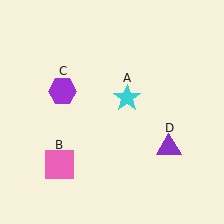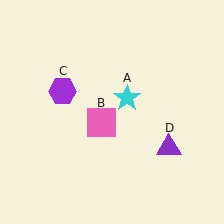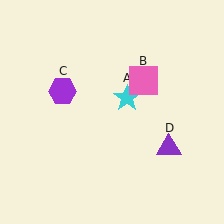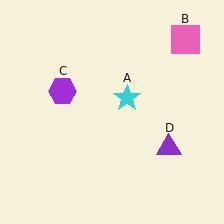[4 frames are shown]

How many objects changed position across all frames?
1 object changed position: pink square (object B).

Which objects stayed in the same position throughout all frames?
Cyan star (object A) and purple hexagon (object C) and purple triangle (object D) remained stationary.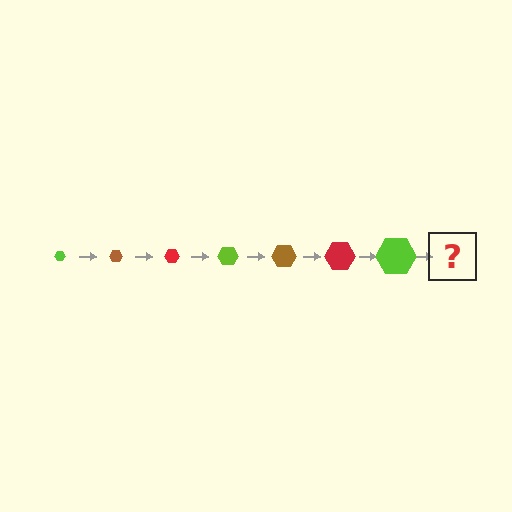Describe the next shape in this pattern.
It should be a brown hexagon, larger than the previous one.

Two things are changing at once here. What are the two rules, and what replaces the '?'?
The two rules are that the hexagon grows larger each step and the color cycles through lime, brown, and red. The '?' should be a brown hexagon, larger than the previous one.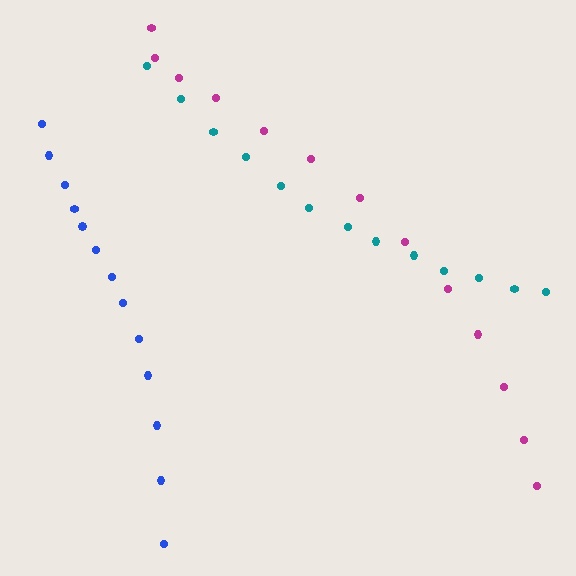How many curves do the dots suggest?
There are 3 distinct paths.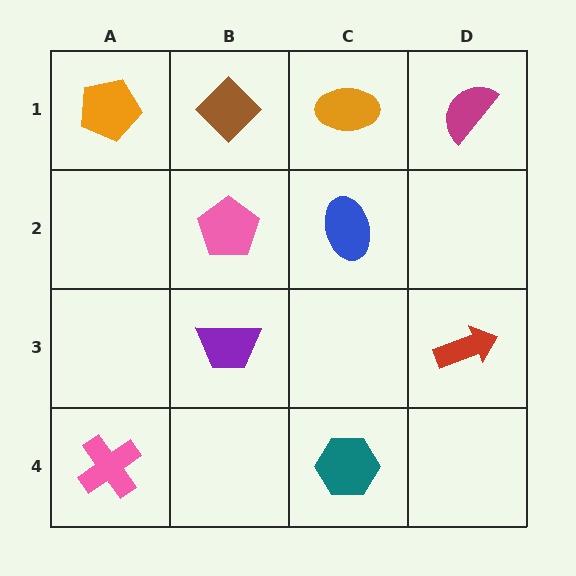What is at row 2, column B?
A pink pentagon.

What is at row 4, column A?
A pink cross.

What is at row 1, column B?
A brown diamond.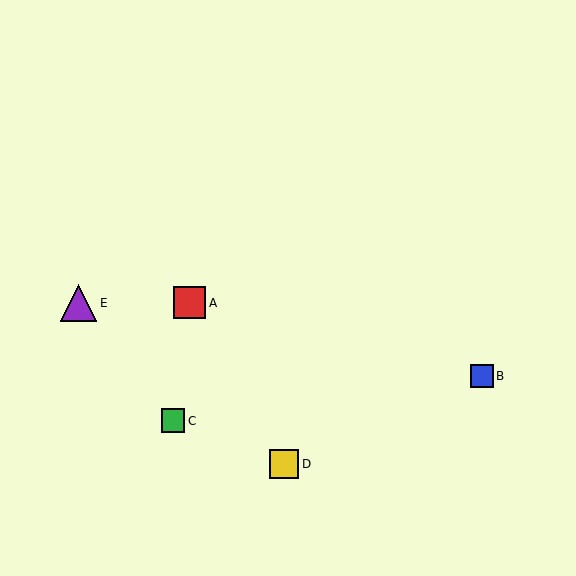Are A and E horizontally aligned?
Yes, both are at y≈303.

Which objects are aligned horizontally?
Objects A, E are aligned horizontally.